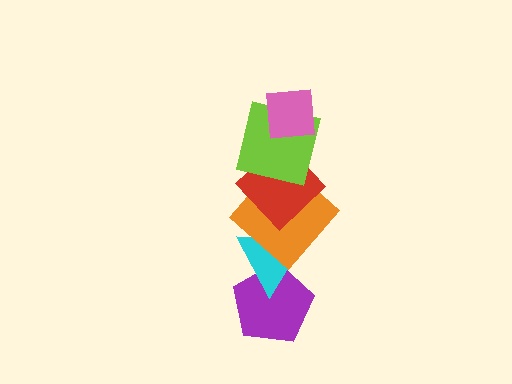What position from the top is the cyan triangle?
The cyan triangle is 5th from the top.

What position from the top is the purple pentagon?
The purple pentagon is 6th from the top.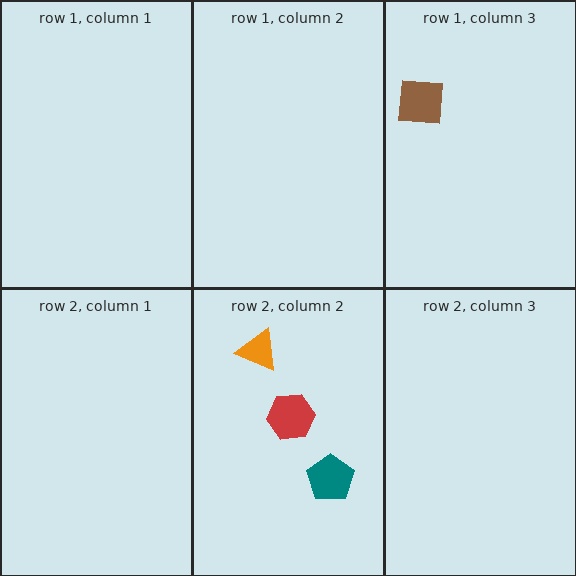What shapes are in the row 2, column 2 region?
The red hexagon, the teal pentagon, the orange triangle.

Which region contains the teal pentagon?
The row 2, column 2 region.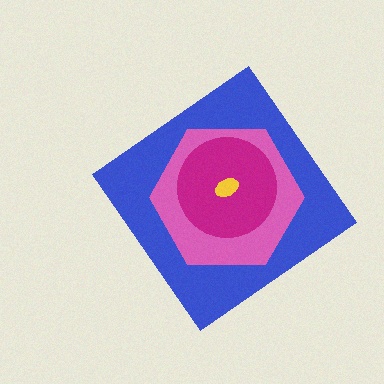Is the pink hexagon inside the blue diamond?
Yes.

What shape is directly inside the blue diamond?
The pink hexagon.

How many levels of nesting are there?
4.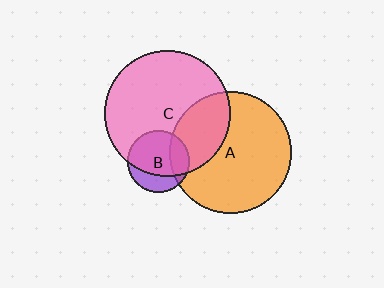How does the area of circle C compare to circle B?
Approximately 4.1 times.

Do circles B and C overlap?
Yes.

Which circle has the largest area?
Circle C (pink).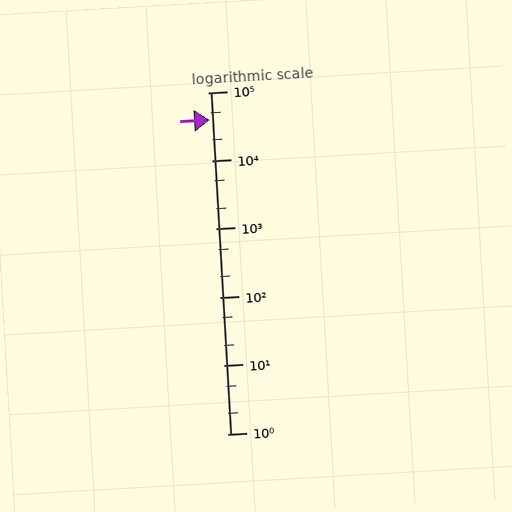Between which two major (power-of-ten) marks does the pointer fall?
The pointer is between 10000 and 100000.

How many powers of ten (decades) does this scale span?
The scale spans 5 decades, from 1 to 100000.